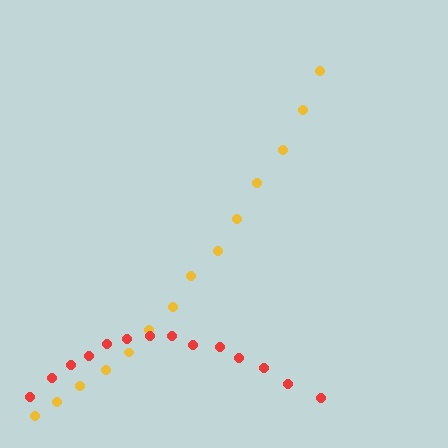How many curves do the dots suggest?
There are 2 distinct paths.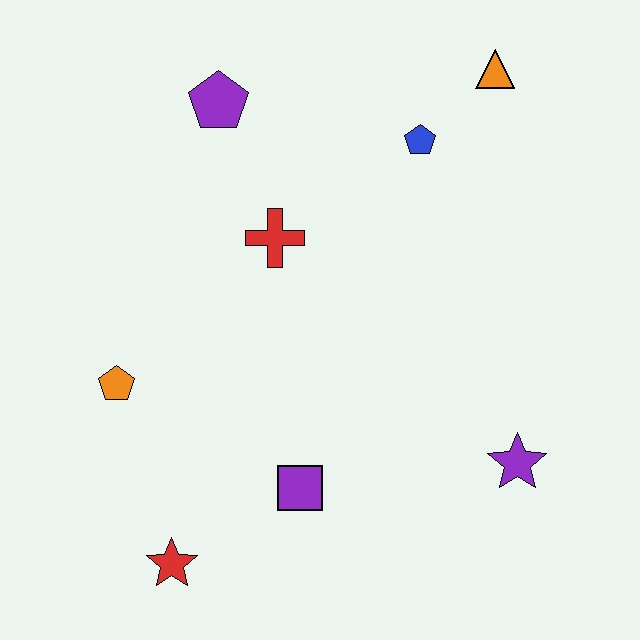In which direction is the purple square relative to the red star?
The purple square is to the right of the red star.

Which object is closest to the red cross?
The purple pentagon is closest to the red cross.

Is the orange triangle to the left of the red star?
No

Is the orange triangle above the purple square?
Yes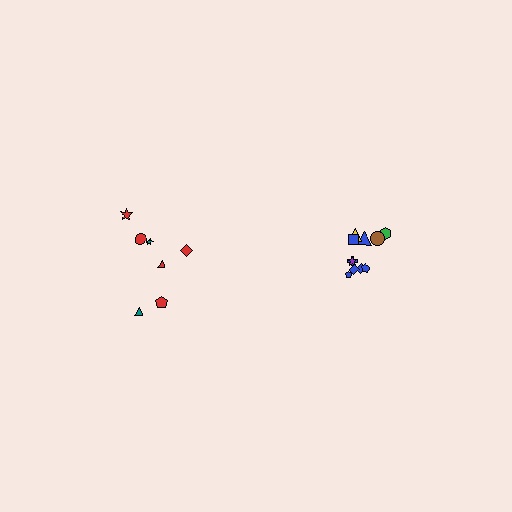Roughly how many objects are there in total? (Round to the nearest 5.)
Roughly 20 objects in total.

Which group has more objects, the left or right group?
The right group.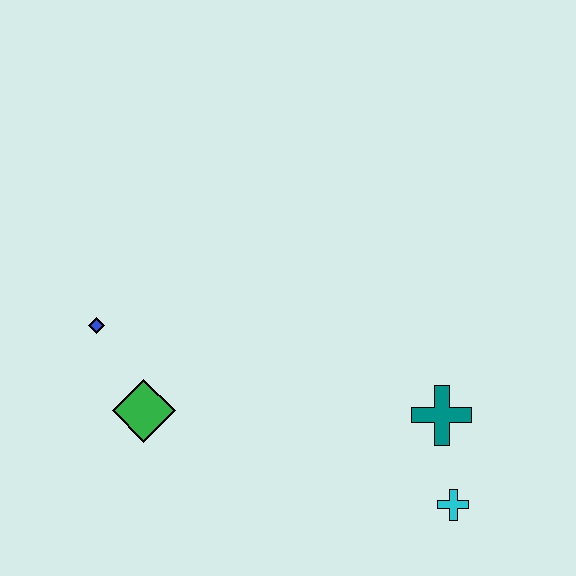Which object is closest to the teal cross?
The cyan cross is closest to the teal cross.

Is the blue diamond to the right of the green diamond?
No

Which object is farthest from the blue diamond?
The cyan cross is farthest from the blue diamond.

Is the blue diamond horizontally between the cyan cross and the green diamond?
No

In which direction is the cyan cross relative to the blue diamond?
The cyan cross is to the right of the blue diamond.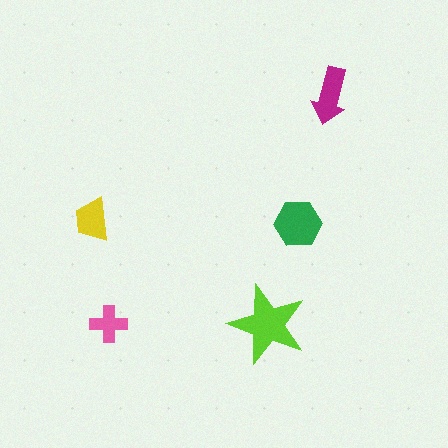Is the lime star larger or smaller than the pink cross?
Larger.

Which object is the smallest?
The pink cross.